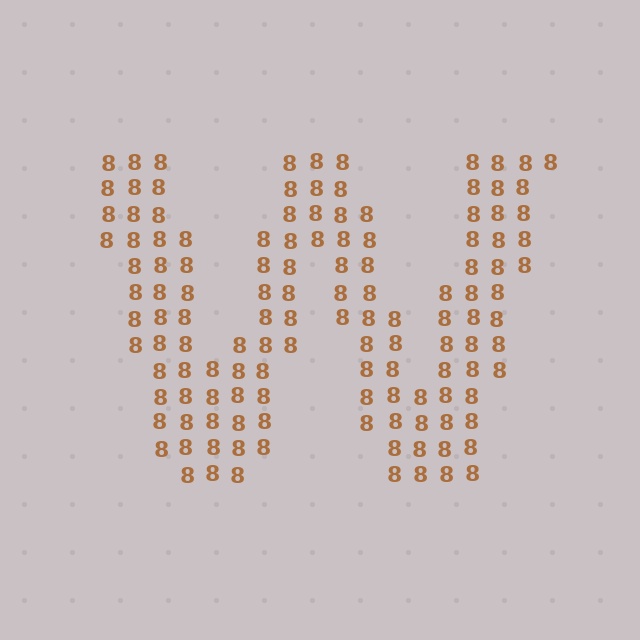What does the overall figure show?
The overall figure shows the letter W.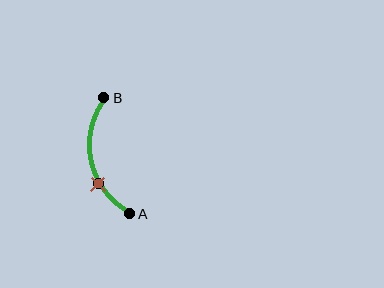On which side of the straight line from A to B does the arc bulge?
The arc bulges to the left of the straight line connecting A and B.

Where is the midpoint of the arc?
The arc midpoint is the point on the curve farthest from the straight line joining A and B. It sits to the left of that line.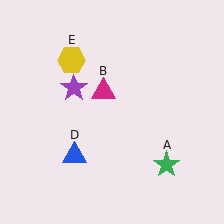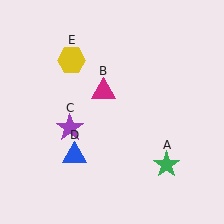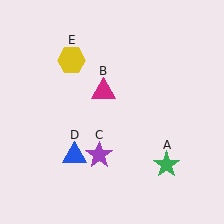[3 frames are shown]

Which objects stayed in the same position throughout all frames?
Green star (object A) and magenta triangle (object B) and blue triangle (object D) and yellow hexagon (object E) remained stationary.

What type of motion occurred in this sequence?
The purple star (object C) rotated counterclockwise around the center of the scene.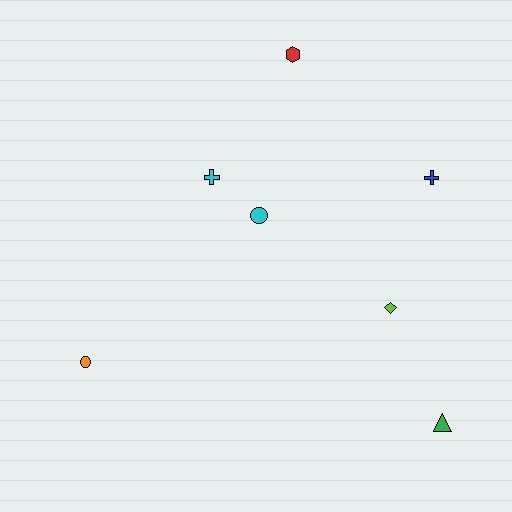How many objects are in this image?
There are 7 objects.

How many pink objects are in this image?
There are no pink objects.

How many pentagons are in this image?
There are no pentagons.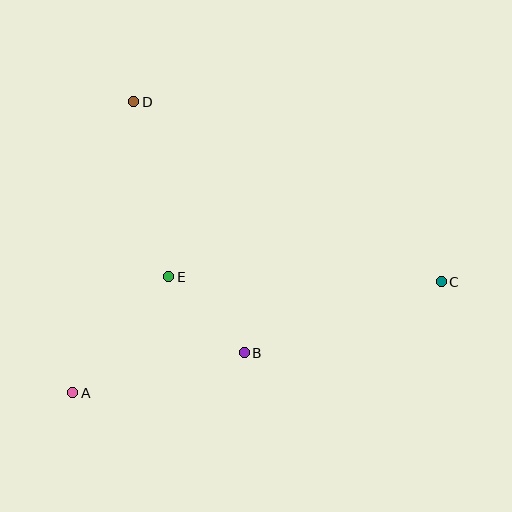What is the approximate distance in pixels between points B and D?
The distance between B and D is approximately 274 pixels.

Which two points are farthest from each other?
Points A and C are farthest from each other.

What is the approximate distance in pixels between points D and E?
The distance between D and E is approximately 179 pixels.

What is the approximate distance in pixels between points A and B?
The distance between A and B is approximately 176 pixels.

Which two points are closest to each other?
Points B and E are closest to each other.